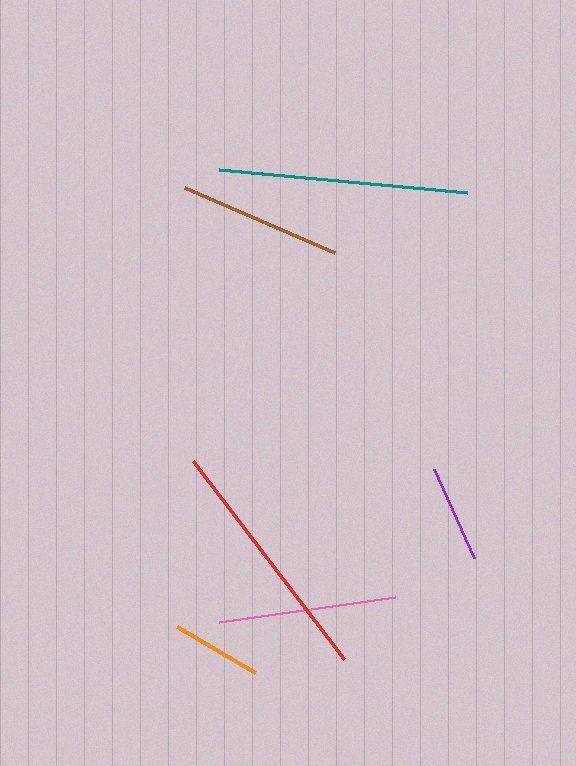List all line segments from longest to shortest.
From longest to shortest: red, teal, pink, brown, purple, orange.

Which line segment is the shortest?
The orange line is the shortest at approximately 90 pixels.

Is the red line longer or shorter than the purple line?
The red line is longer than the purple line.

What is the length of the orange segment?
The orange segment is approximately 90 pixels long.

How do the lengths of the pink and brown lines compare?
The pink and brown lines are approximately the same length.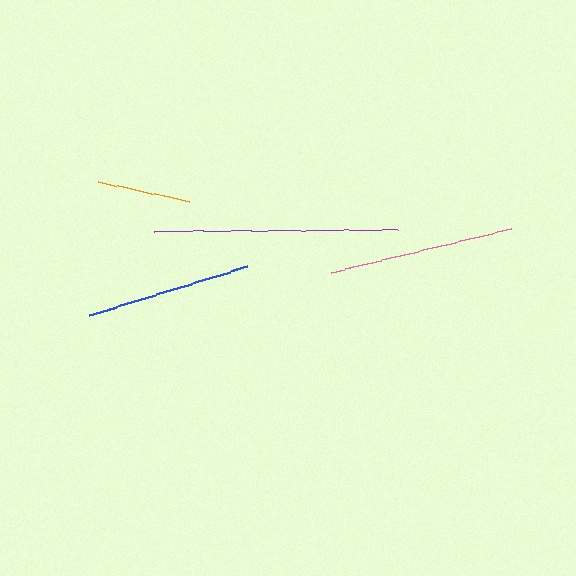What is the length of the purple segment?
The purple segment is approximately 242 pixels long.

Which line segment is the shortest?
The orange line is the shortest at approximately 92 pixels.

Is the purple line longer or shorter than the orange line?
The purple line is longer than the orange line.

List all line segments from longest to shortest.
From longest to shortest: purple, pink, blue, orange.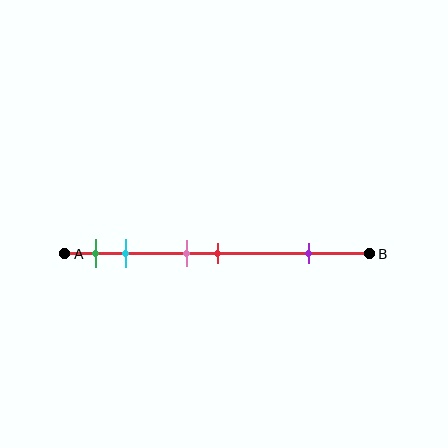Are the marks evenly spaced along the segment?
No, the marks are not evenly spaced.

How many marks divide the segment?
There are 5 marks dividing the segment.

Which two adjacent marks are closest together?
The pink and red marks are the closest adjacent pair.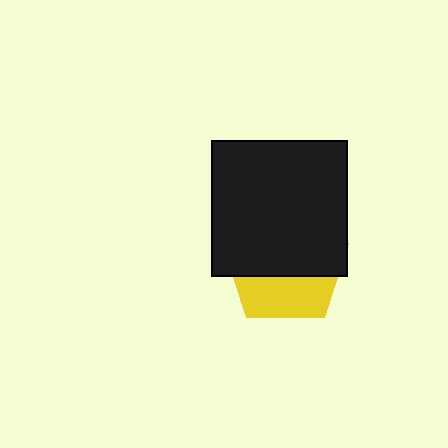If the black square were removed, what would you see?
You would see the complete yellow pentagon.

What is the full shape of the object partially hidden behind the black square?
The partially hidden object is a yellow pentagon.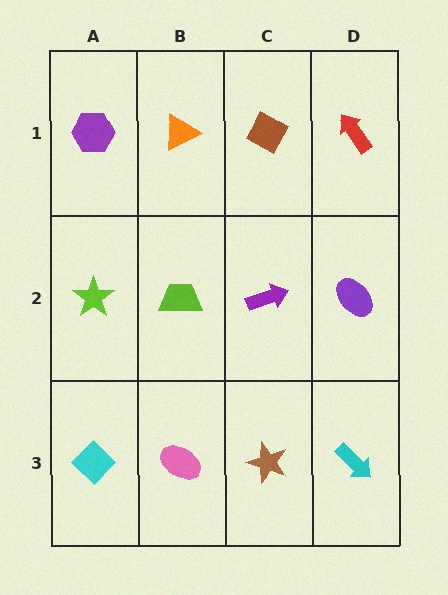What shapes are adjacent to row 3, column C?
A purple arrow (row 2, column C), a pink ellipse (row 3, column B), a cyan arrow (row 3, column D).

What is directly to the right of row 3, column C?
A cyan arrow.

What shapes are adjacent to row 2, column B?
An orange triangle (row 1, column B), a pink ellipse (row 3, column B), a lime star (row 2, column A), a purple arrow (row 2, column C).